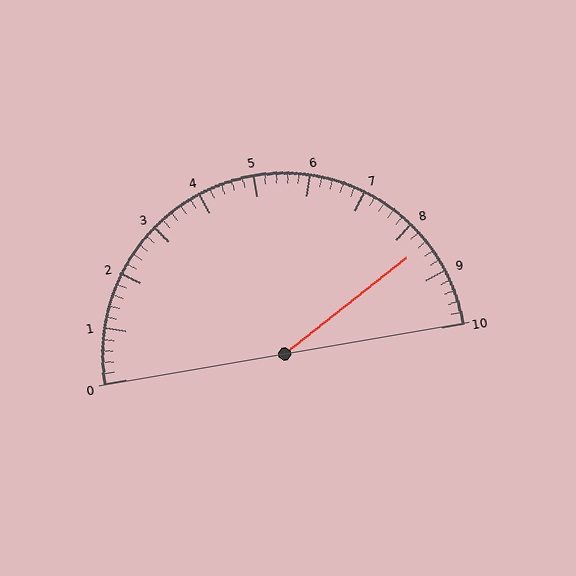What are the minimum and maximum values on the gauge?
The gauge ranges from 0 to 10.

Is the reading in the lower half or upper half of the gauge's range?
The reading is in the upper half of the range (0 to 10).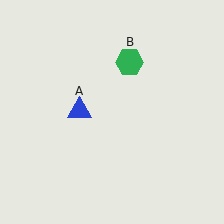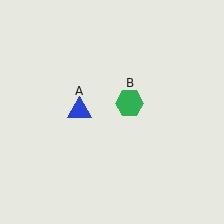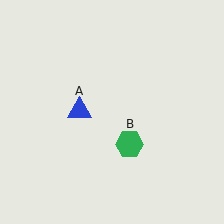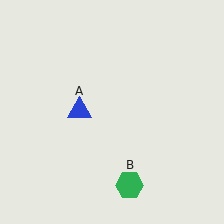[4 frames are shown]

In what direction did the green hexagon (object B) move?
The green hexagon (object B) moved down.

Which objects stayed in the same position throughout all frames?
Blue triangle (object A) remained stationary.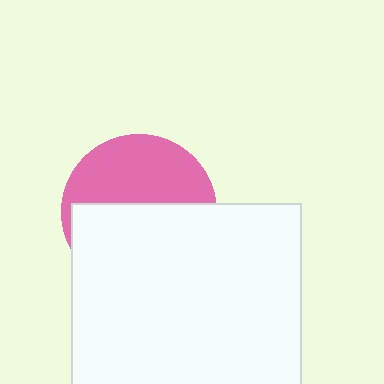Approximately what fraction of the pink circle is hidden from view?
Roughly 55% of the pink circle is hidden behind the white square.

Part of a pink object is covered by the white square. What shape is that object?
It is a circle.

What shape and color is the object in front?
The object in front is a white square.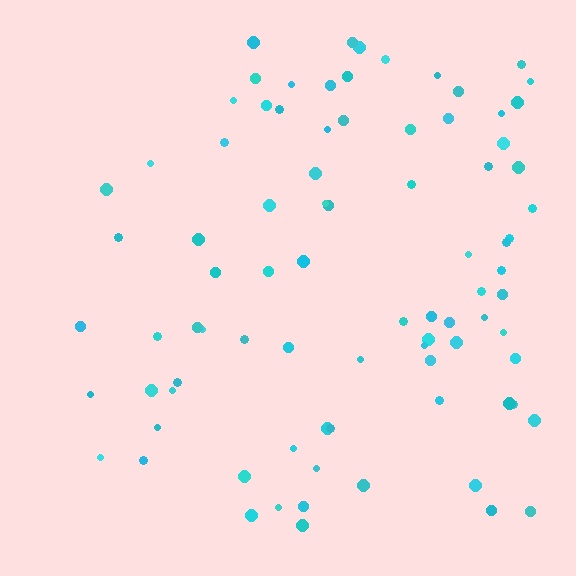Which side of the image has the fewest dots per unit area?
The left.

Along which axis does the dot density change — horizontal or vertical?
Horizontal.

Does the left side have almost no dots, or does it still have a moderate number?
Still a moderate number, just noticeably fewer than the right.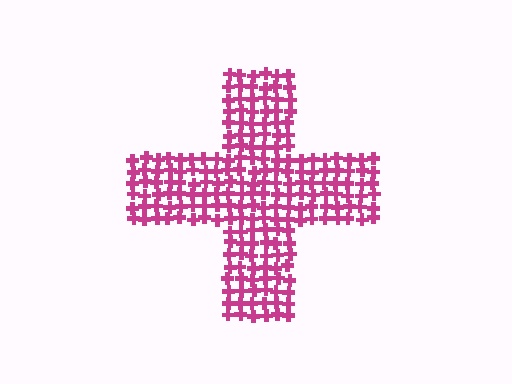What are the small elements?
The small elements are crosses.